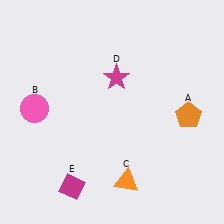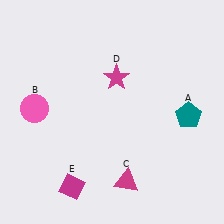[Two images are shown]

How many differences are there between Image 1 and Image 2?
There are 2 differences between the two images.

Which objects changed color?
A changed from orange to teal. C changed from orange to magenta.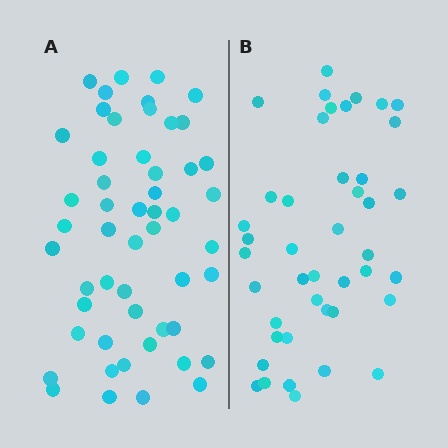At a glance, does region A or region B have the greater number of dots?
Region A (the left region) has more dots.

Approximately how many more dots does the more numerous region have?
Region A has roughly 8 or so more dots than region B.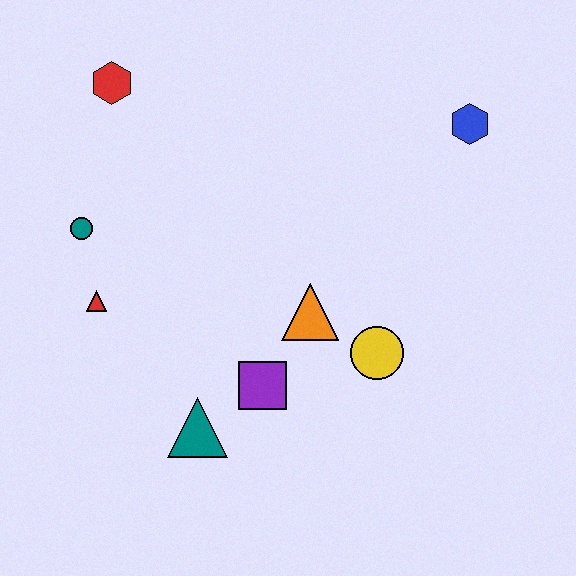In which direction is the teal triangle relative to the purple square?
The teal triangle is to the left of the purple square.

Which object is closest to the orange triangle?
The yellow circle is closest to the orange triangle.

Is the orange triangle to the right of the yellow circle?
No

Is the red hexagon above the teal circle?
Yes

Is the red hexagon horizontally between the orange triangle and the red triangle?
Yes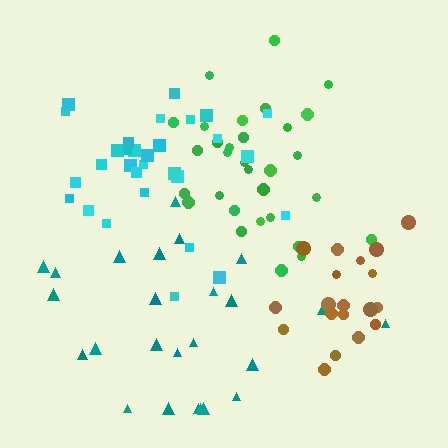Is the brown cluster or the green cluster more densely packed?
Green.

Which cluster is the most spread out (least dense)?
Teal.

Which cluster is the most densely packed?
Cyan.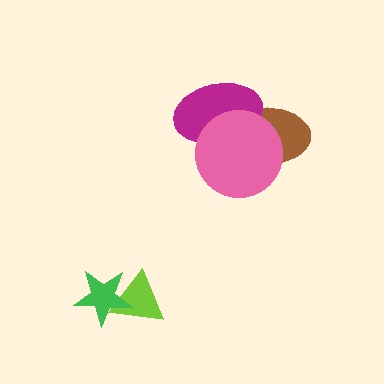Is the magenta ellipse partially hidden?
Yes, it is partially covered by another shape.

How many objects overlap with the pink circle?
2 objects overlap with the pink circle.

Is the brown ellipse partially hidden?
Yes, it is partially covered by another shape.